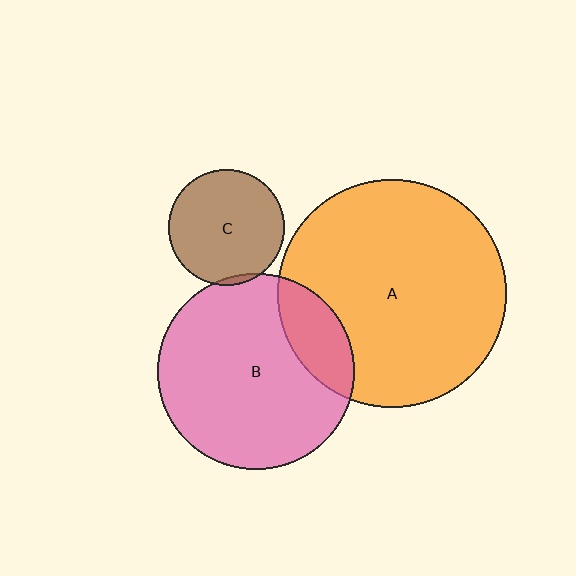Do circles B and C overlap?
Yes.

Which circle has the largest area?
Circle A (orange).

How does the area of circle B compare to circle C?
Approximately 2.9 times.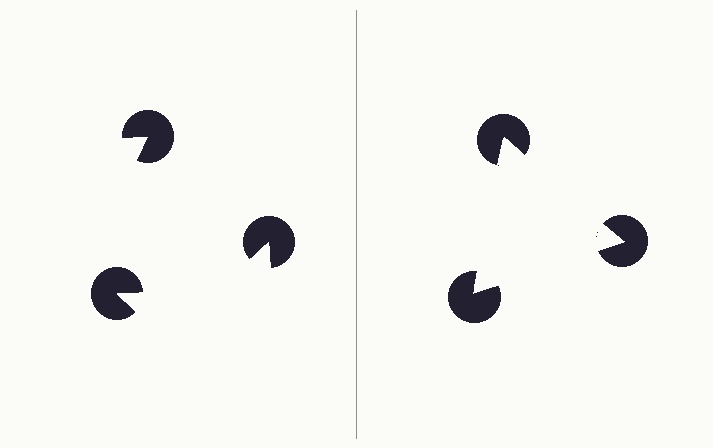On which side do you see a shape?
An illusory triangle appears on the right side. On the left side the wedge cuts are rotated, so no coherent shape forms.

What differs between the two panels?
The pac-man discs are positioned identically on both sides; only the wedge orientations differ. On the right they align to a triangle; on the left they are misaligned.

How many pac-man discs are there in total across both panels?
6 — 3 on each side.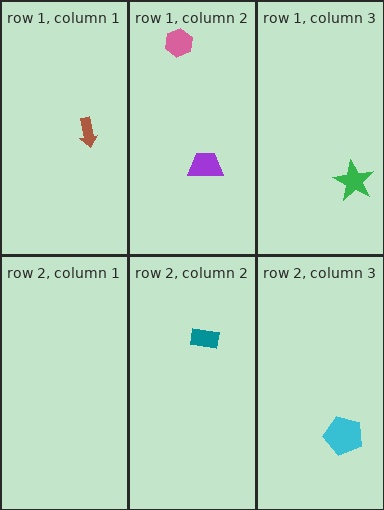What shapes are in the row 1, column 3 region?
The green star.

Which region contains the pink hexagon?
The row 1, column 2 region.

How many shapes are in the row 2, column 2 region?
1.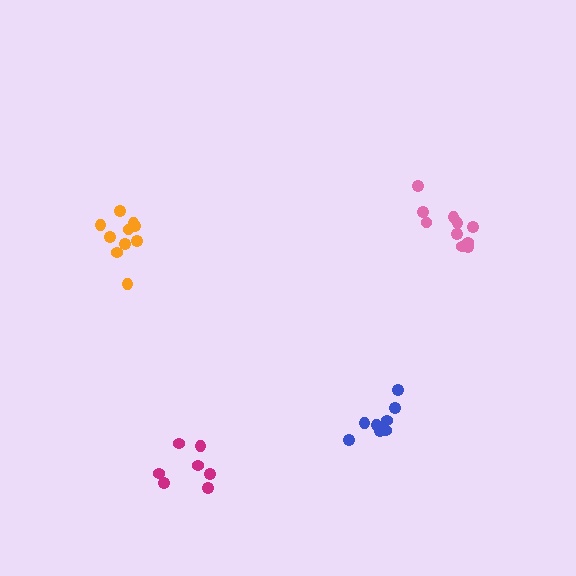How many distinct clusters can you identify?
There are 4 distinct clusters.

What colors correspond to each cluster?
The clusters are colored: pink, magenta, orange, blue.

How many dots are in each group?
Group 1: 10 dots, Group 2: 7 dots, Group 3: 10 dots, Group 4: 9 dots (36 total).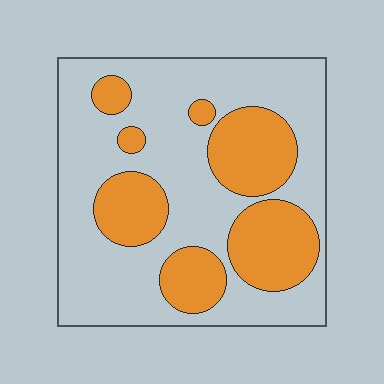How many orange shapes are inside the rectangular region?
7.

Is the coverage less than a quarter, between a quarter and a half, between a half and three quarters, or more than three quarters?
Between a quarter and a half.